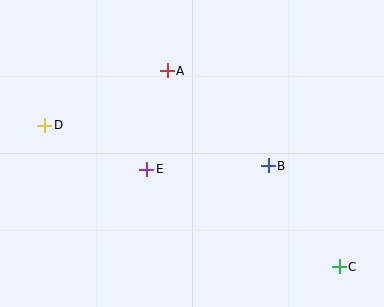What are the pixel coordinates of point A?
Point A is at (167, 71).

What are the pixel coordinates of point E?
Point E is at (147, 169).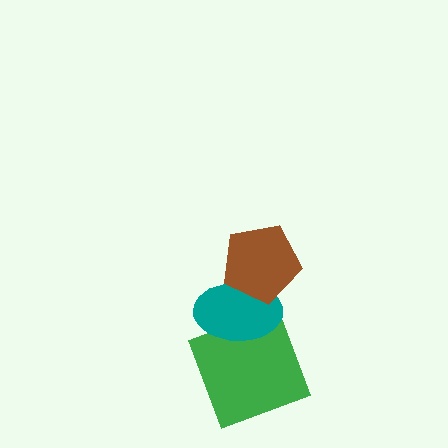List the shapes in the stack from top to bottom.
From top to bottom: the brown pentagon, the teal ellipse, the green square.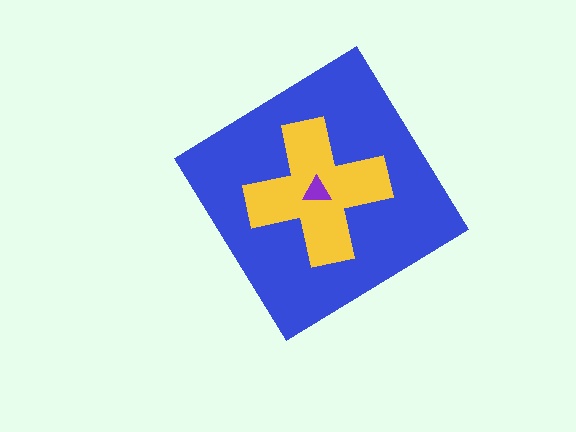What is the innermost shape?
The purple triangle.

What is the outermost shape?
The blue diamond.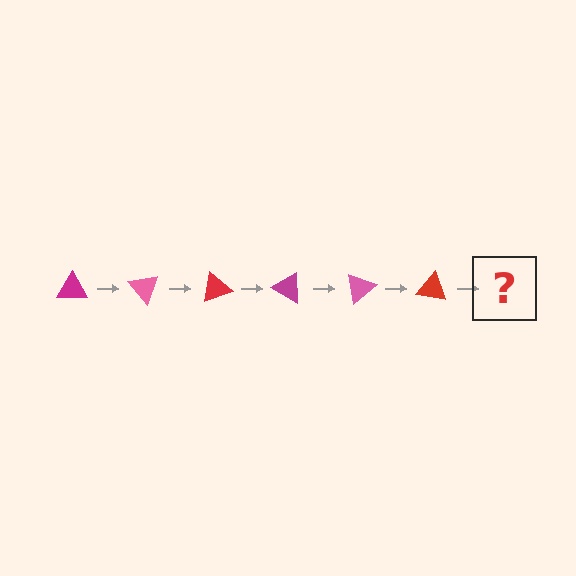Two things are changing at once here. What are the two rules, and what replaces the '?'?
The two rules are that it rotates 50 degrees each step and the color cycles through magenta, pink, and red. The '?' should be a magenta triangle, rotated 300 degrees from the start.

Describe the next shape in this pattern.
It should be a magenta triangle, rotated 300 degrees from the start.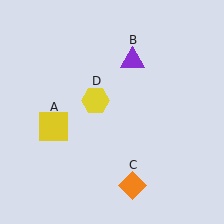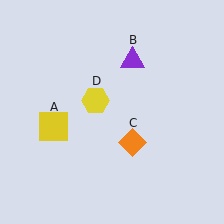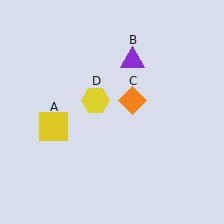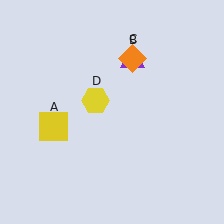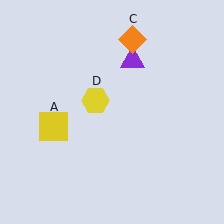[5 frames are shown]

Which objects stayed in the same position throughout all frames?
Yellow square (object A) and purple triangle (object B) and yellow hexagon (object D) remained stationary.